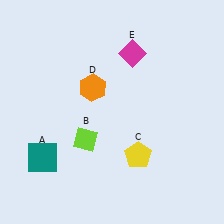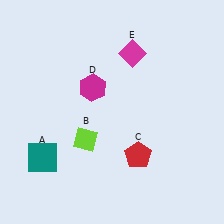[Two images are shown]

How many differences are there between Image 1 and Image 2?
There are 2 differences between the two images.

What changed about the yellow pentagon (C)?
In Image 1, C is yellow. In Image 2, it changed to red.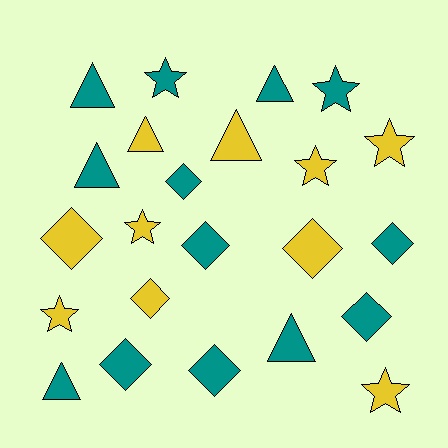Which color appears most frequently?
Teal, with 13 objects.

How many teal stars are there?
There are 2 teal stars.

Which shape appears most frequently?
Diamond, with 9 objects.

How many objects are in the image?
There are 23 objects.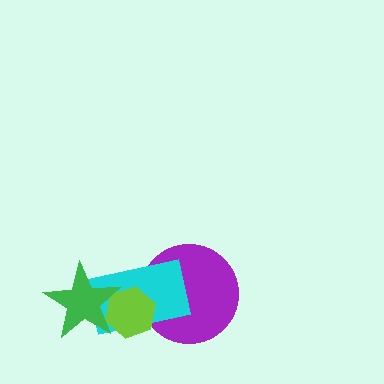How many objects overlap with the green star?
2 objects overlap with the green star.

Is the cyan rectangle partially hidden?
Yes, it is partially covered by another shape.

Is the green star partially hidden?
No, no other shape covers it.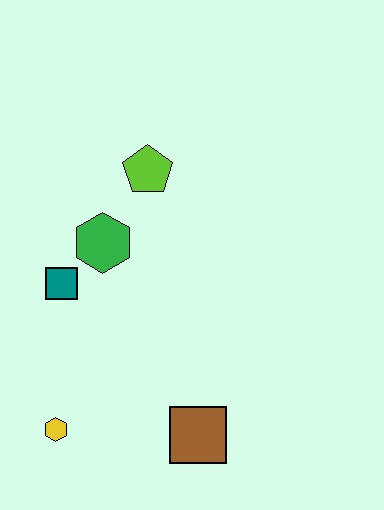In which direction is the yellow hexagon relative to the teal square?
The yellow hexagon is below the teal square.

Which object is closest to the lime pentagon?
The green hexagon is closest to the lime pentagon.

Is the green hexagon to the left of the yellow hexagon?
No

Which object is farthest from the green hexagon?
The brown square is farthest from the green hexagon.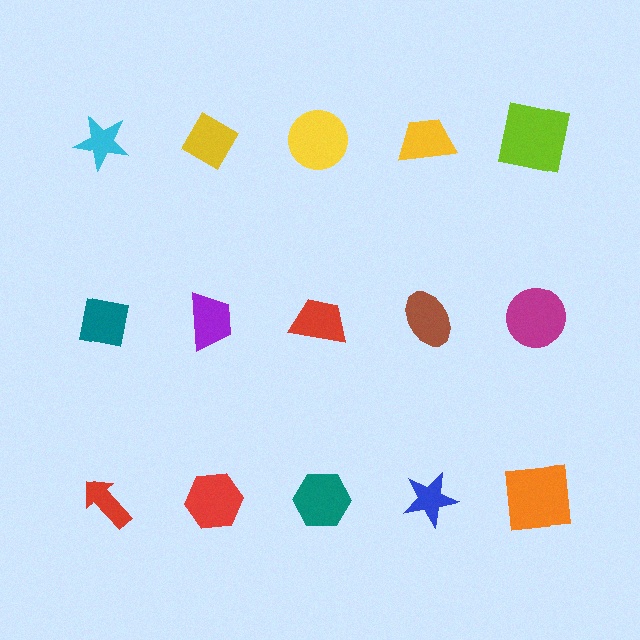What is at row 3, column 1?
A red arrow.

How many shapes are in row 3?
5 shapes.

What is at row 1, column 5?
A lime square.